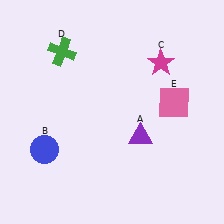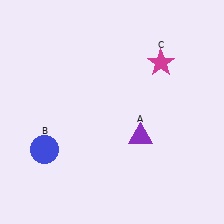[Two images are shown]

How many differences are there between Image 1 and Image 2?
There are 2 differences between the two images.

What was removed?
The pink square (E), the green cross (D) were removed in Image 2.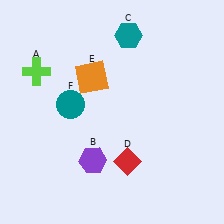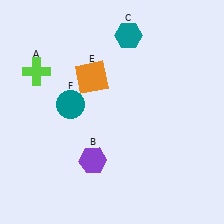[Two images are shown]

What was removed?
The red diamond (D) was removed in Image 2.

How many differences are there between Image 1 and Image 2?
There is 1 difference between the two images.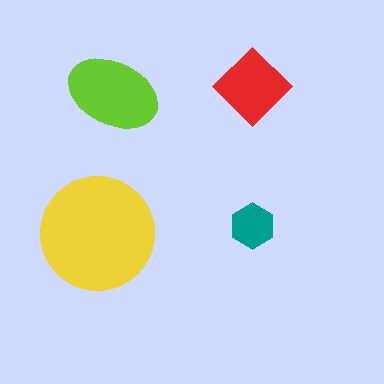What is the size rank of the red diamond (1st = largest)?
3rd.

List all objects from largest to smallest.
The yellow circle, the lime ellipse, the red diamond, the teal hexagon.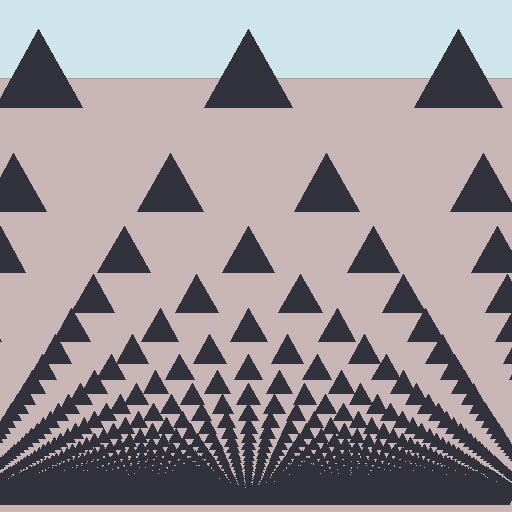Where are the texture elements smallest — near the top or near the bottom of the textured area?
Near the bottom.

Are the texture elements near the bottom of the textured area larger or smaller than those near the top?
Smaller. The gradient is inverted — elements near the bottom are smaller and denser.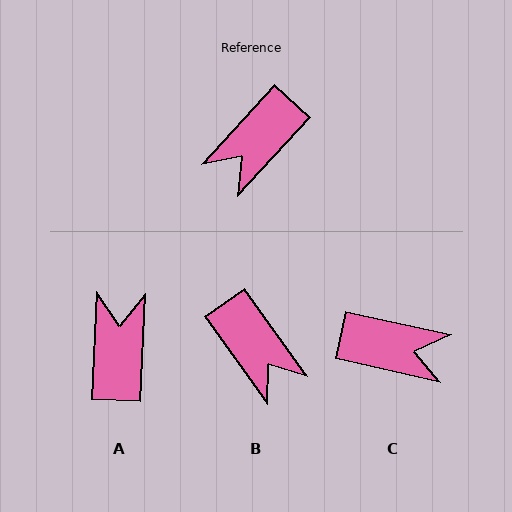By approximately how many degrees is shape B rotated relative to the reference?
Approximately 78 degrees counter-clockwise.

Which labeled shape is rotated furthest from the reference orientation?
A, about 140 degrees away.